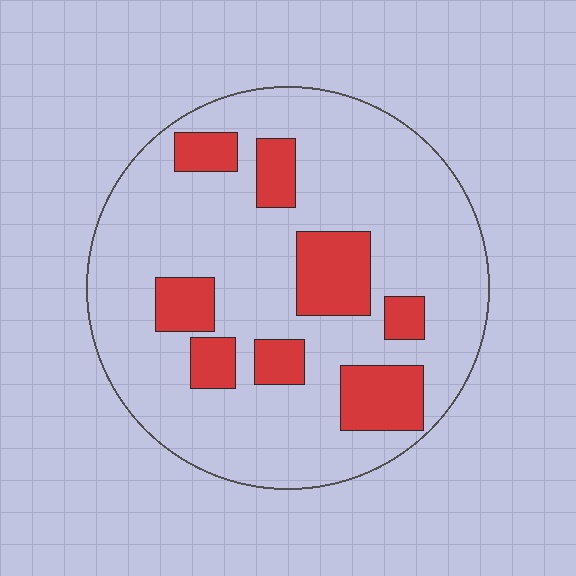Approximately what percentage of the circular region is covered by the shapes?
Approximately 20%.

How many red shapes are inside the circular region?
8.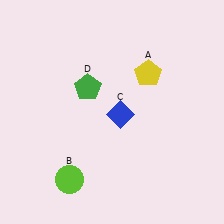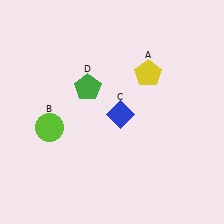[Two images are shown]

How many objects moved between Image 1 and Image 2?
1 object moved between the two images.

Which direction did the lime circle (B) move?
The lime circle (B) moved up.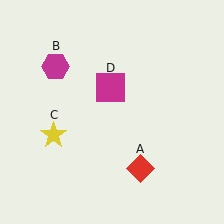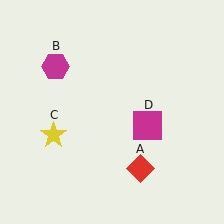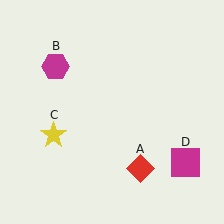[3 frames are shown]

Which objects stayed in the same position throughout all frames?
Red diamond (object A) and magenta hexagon (object B) and yellow star (object C) remained stationary.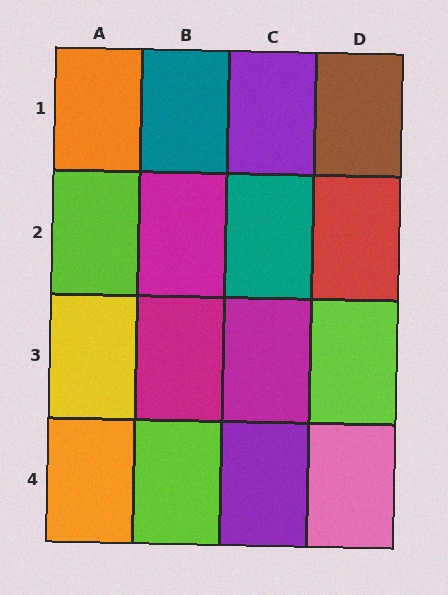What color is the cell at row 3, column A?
Yellow.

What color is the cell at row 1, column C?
Purple.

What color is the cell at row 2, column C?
Teal.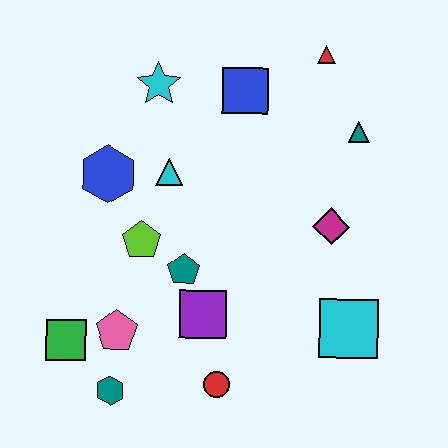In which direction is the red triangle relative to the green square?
The red triangle is above the green square.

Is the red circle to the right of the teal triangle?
No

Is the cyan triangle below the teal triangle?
Yes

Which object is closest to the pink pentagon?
The green square is closest to the pink pentagon.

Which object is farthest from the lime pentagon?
The red triangle is farthest from the lime pentagon.